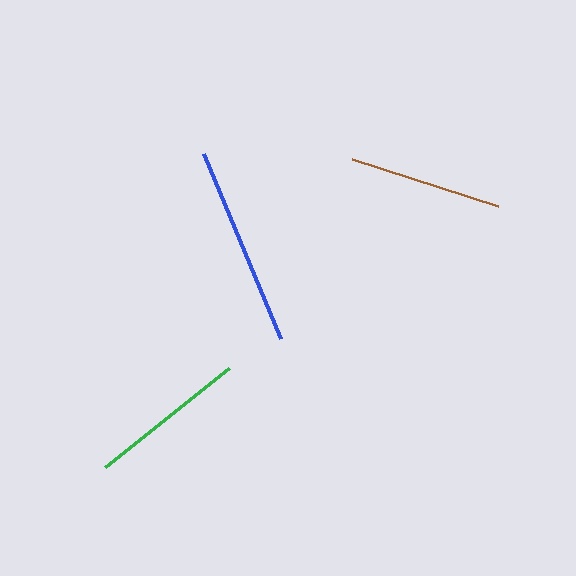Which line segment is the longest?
The blue line is the longest at approximately 201 pixels.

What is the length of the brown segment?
The brown segment is approximately 154 pixels long.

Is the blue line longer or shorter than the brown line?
The blue line is longer than the brown line.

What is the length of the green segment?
The green segment is approximately 158 pixels long.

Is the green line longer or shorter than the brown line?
The green line is longer than the brown line.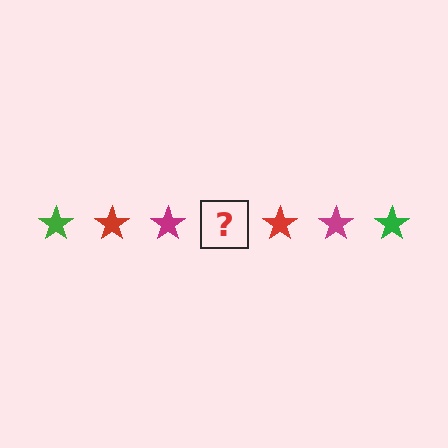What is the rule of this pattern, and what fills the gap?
The rule is that the pattern cycles through green, red, magenta stars. The gap should be filled with a green star.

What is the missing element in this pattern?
The missing element is a green star.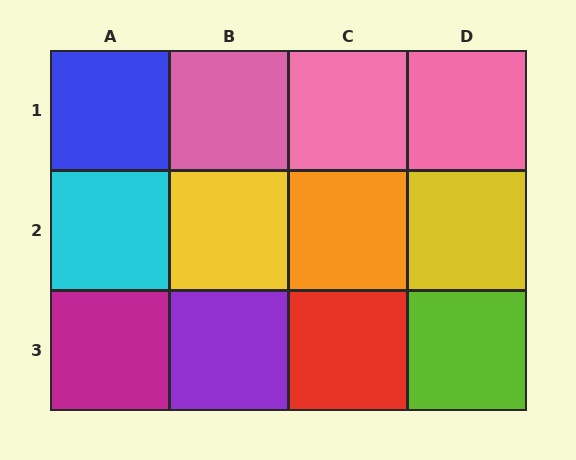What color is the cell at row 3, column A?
Magenta.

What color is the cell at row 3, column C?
Red.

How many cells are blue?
1 cell is blue.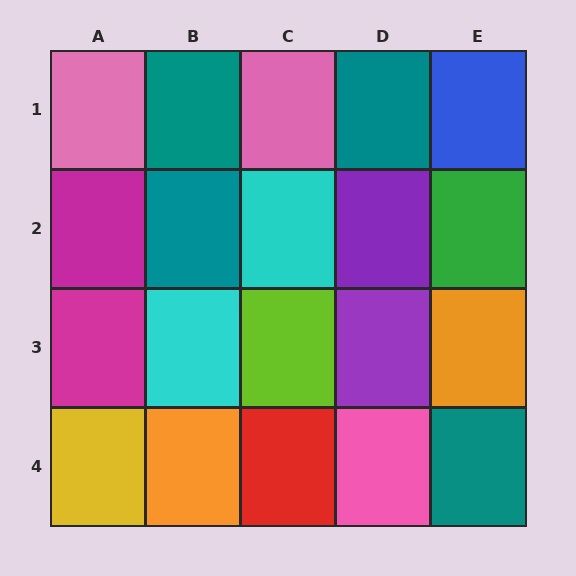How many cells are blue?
1 cell is blue.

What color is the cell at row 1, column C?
Pink.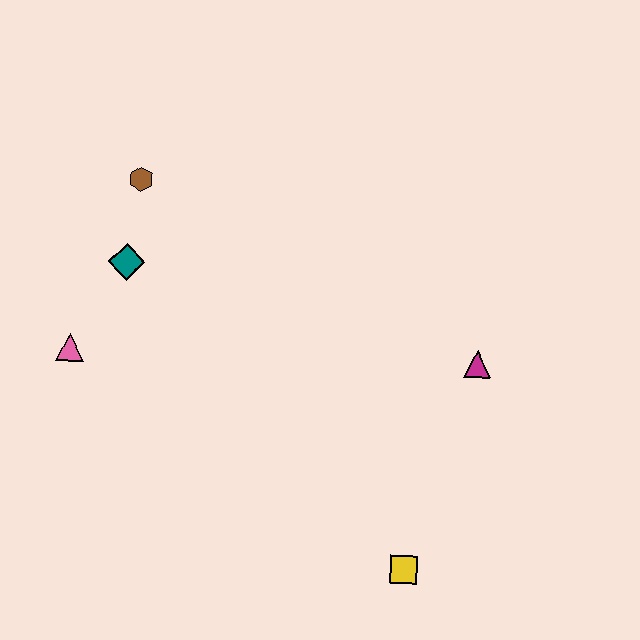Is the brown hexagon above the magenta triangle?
Yes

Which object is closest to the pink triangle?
The teal diamond is closest to the pink triangle.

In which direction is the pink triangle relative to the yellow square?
The pink triangle is to the left of the yellow square.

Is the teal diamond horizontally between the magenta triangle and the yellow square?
No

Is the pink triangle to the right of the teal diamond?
No